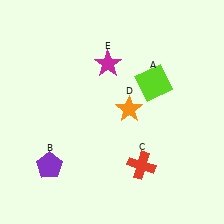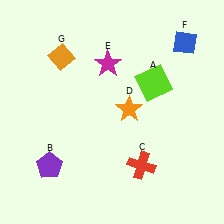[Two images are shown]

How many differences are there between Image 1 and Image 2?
There are 2 differences between the two images.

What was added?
A blue diamond (F), an orange diamond (G) were added in Image 2.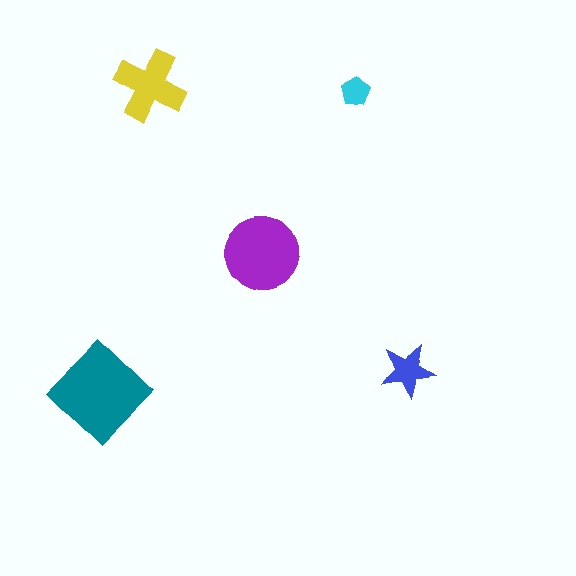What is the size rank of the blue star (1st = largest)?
4th.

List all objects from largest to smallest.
The teal diamond, the purple circle, the yellow cross, the blue star, the cyan pentagon.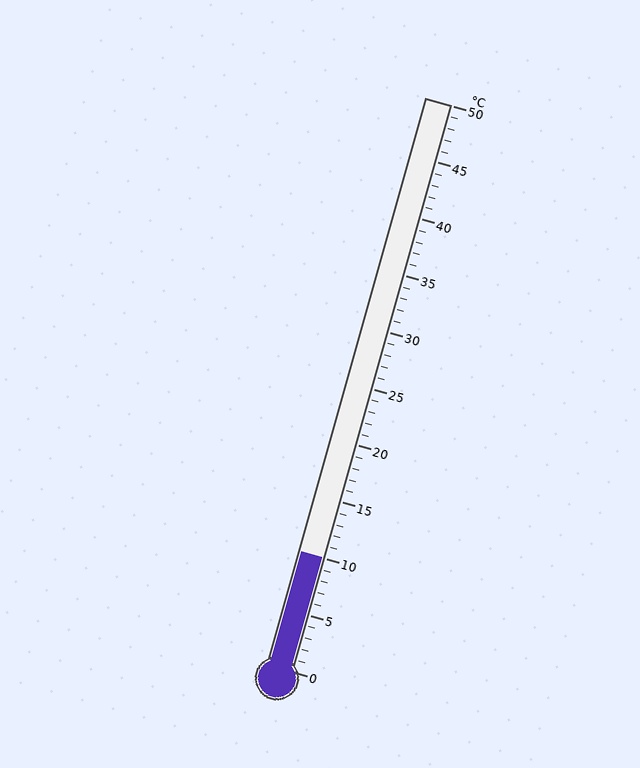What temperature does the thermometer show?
The thermometer shows approximately 10°C.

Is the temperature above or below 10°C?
The temperature is at 10°C.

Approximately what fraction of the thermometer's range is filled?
The thermometer is filled to approximately 20% of its range.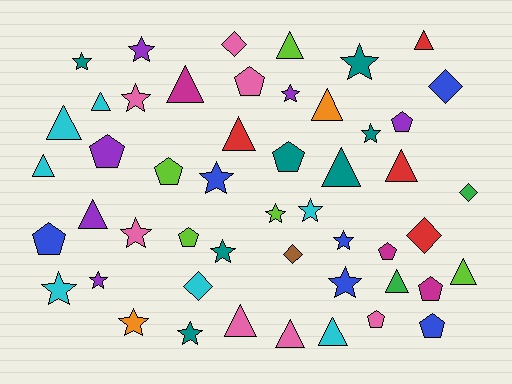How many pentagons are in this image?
There are 11 pentagons.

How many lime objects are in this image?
There are 5 lime objects.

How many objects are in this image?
There are 50 objects.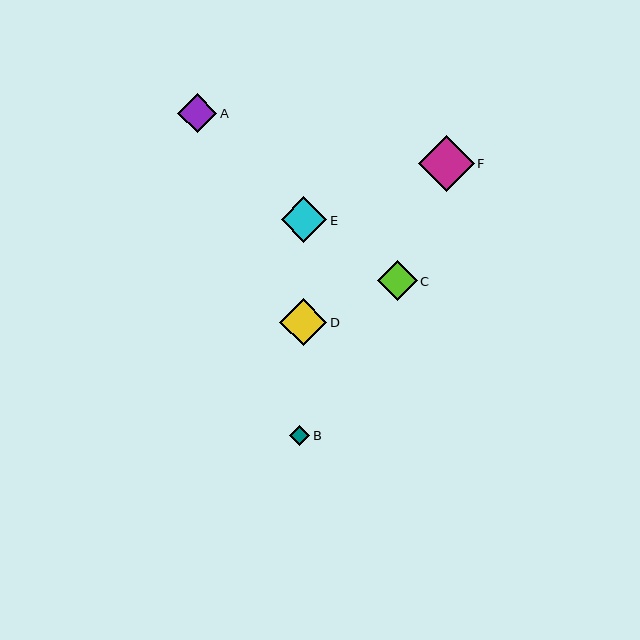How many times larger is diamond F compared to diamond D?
Diamond F is approximately 1.2 times the size of diamond D.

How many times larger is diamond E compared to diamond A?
Diamond E is approximately 1.2 times the size of diamond A.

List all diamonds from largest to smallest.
From largest to smallest: F, D, E, C, A, B.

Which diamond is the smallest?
Diamond B is the smallest with a size of approximately 20 pixels.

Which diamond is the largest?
Diamond F is the largest with a size of approximately 56 pixels.